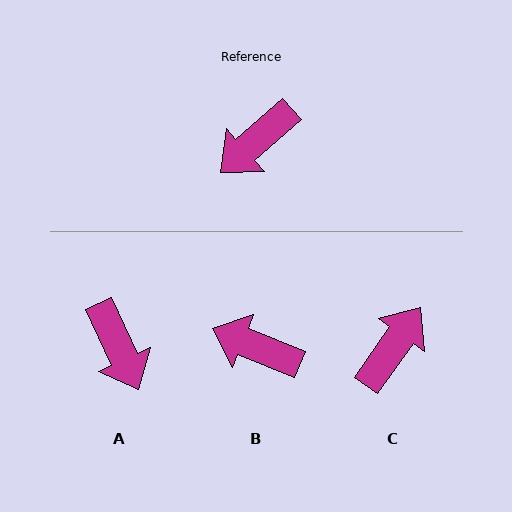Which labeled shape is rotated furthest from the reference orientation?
C, about 167 degrees away.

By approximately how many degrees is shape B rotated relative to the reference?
Approximately 64 degrees clockwise.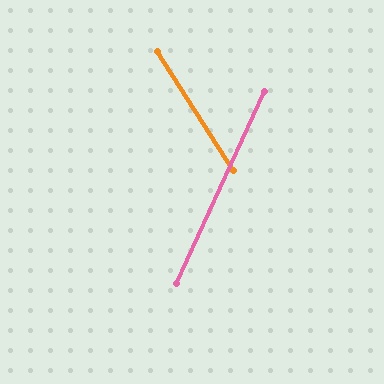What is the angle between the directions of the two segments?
Approximately 57 degrees.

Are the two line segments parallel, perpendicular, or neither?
Neither parallel nor perpendicular — they differ by about 57°.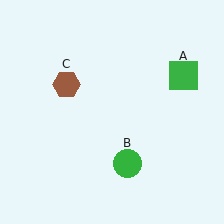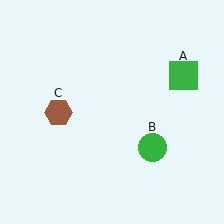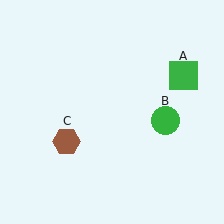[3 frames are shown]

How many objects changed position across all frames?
2 objects changed position: green circle (object B), brown hexagon (object C).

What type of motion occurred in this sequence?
The green circle (object B), brown hexagon (object C) rotated counterclockwise around the center of the scene.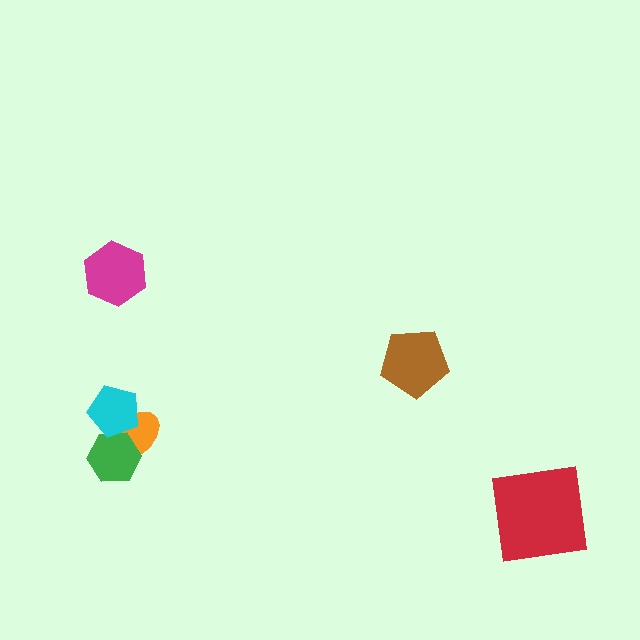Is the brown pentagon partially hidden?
No, no other shape covers it.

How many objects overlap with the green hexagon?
2 objects overlap with the green hexagon.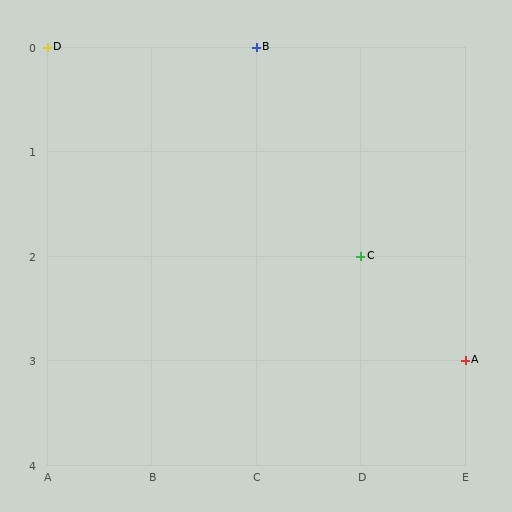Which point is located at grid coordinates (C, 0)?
Point B is at (C, 0).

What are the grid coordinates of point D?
Point D is at grid coordinates (A, 0).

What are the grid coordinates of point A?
Point A is at grid coordinates (E, 3).